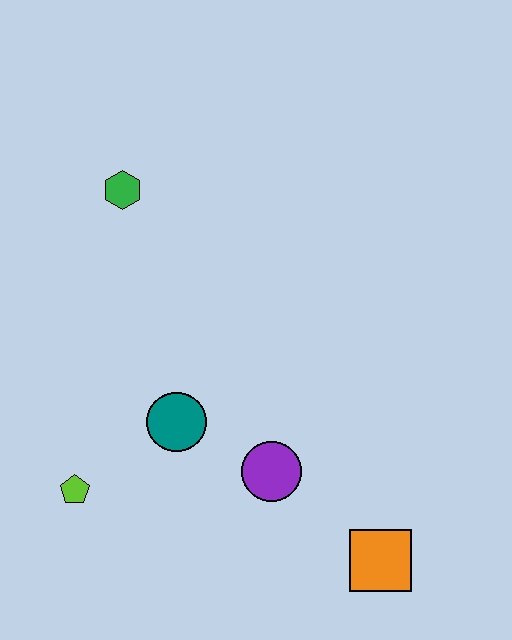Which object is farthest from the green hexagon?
The orange square is farthest from the green hexagon.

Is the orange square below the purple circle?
Yes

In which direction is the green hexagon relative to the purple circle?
The green hexagon is above the purple circle.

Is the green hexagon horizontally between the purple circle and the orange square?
No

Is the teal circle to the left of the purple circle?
Yes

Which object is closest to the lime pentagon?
The teal circle is closest to the lime pentagon.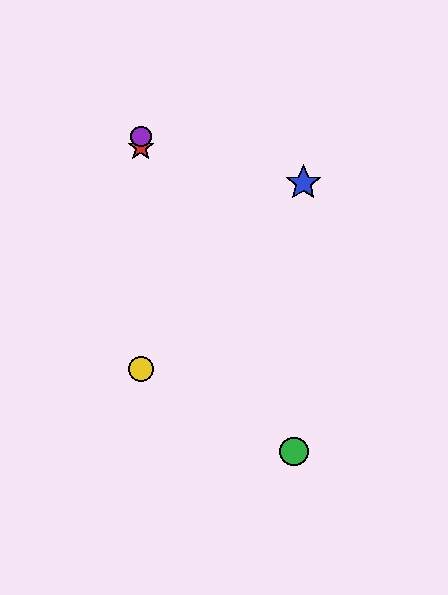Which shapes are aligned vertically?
The red star, the yellow circle, the purple circle are aligned vertically.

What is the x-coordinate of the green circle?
The green circle is at x≈294.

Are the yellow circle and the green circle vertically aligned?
No, the yellow circle is at x≈141 and the green circle is at x≈294.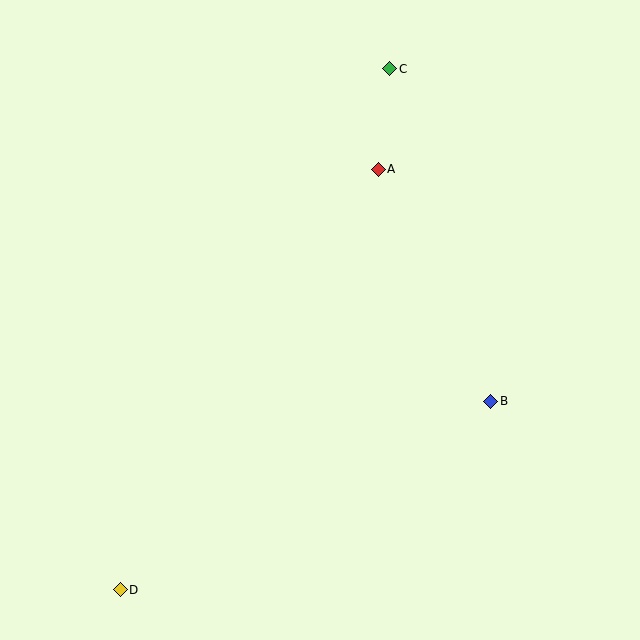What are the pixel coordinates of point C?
Point C is at (390, 69).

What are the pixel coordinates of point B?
Point B is at (491, 401).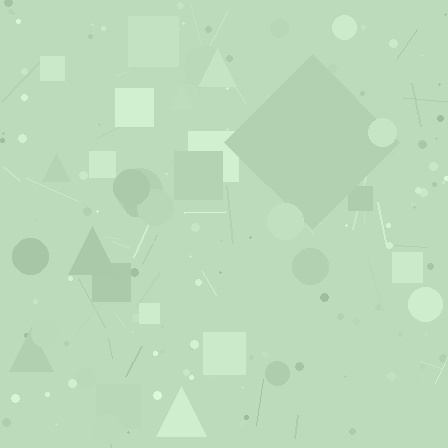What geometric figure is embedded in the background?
A diamond is embedded in the background.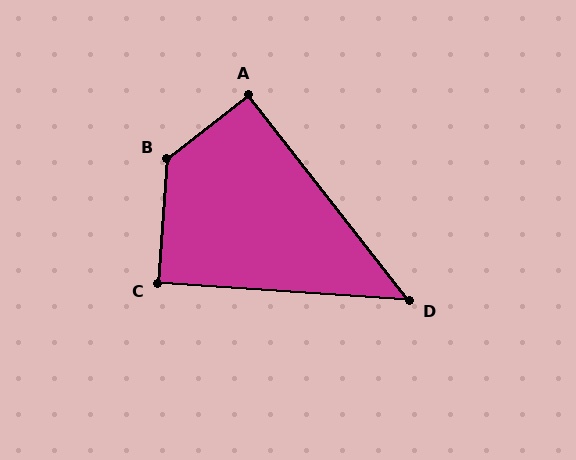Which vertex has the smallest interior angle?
D, at approximately 48 degrees.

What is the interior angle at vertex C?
Approximately 90 degrees (approximately right).